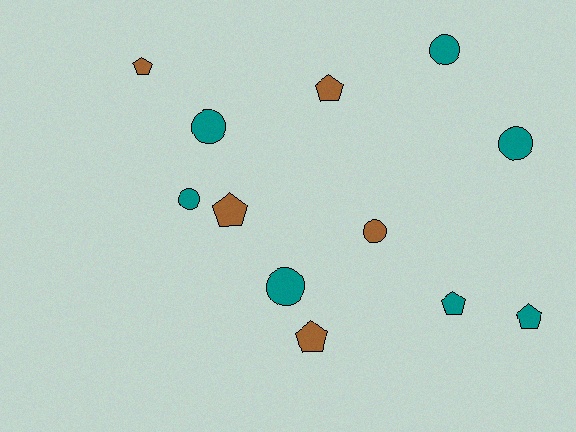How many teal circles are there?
There are 5 teal circles.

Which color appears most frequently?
Teal, with 7 objects.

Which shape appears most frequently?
Circle, with 6 objects.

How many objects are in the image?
There are 12 objects.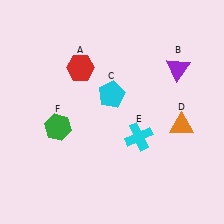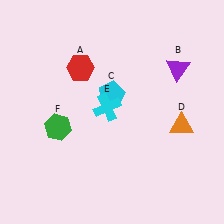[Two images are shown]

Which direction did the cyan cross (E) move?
The cyan cross (E) moved left.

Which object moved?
The cyan cross (E) moved left.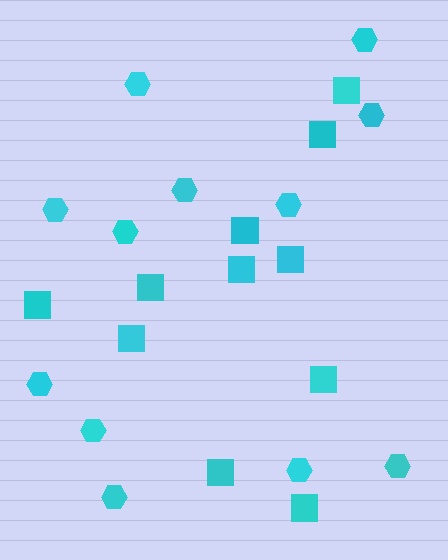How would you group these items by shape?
There are 2 groups: one group of squares (11) and one group of hexagons (12).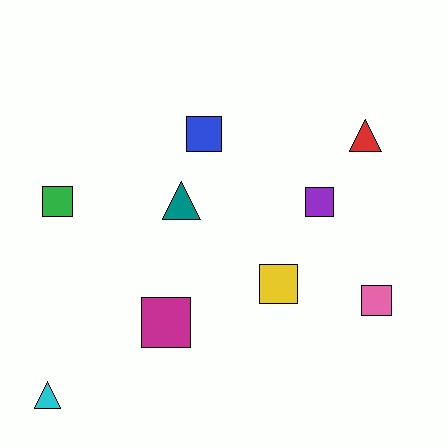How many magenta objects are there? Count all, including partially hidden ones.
There is 1 magenta object.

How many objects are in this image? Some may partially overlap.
There are 9 objects.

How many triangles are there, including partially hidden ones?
There are 3 triangles.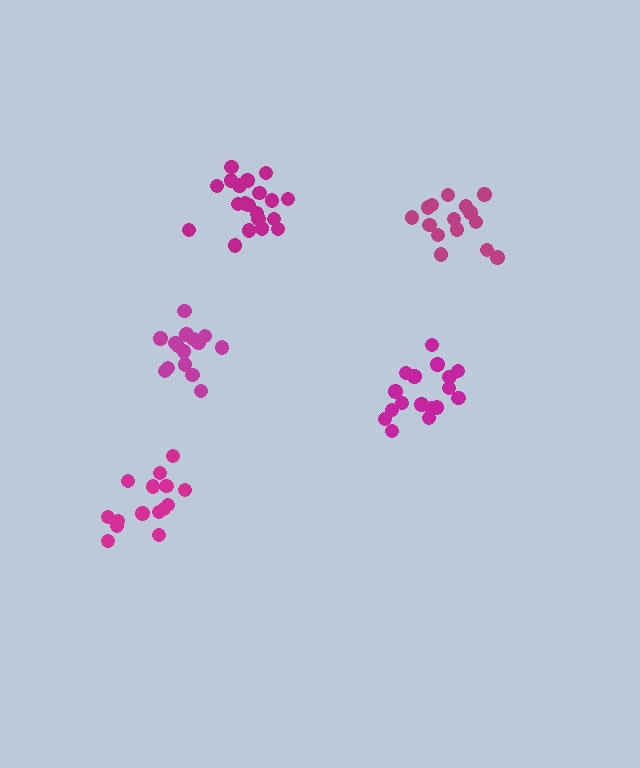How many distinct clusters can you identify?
There are 5 distinct clusters.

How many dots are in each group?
Group 1: 20 dots, Group 2: 15 dots, Group 3: 15 dots, Group 4: 15 dots, Group 5: 17 dots (82 total).